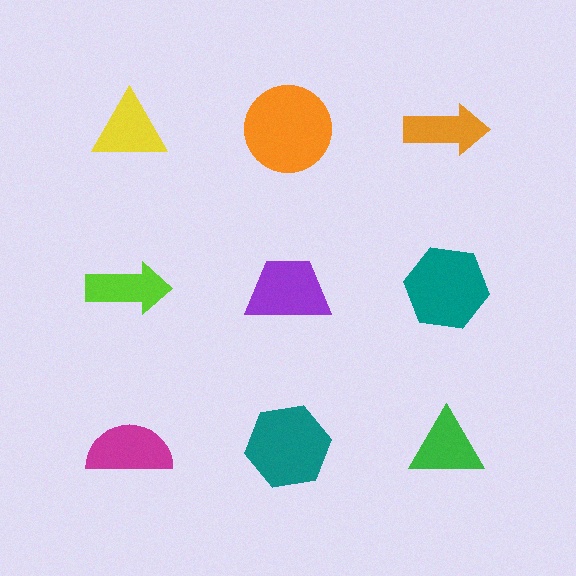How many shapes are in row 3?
3 shapes.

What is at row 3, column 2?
A teal hexagon.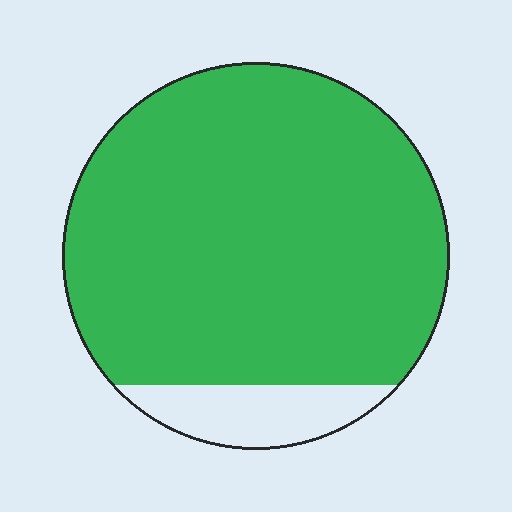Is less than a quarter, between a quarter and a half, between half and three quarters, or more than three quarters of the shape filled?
More than three quarters.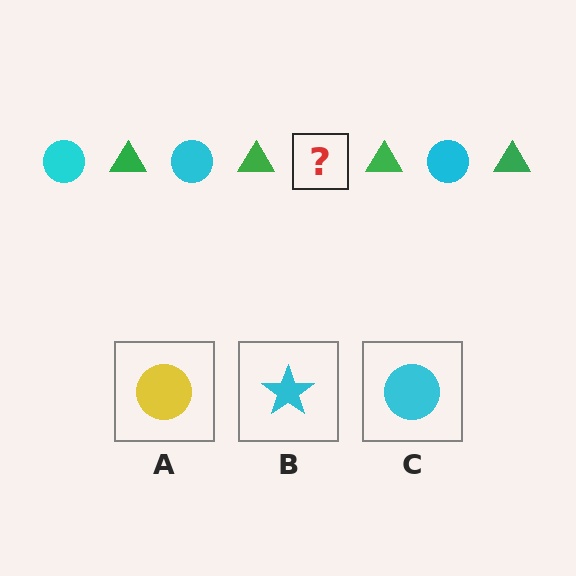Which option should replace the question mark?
Option C.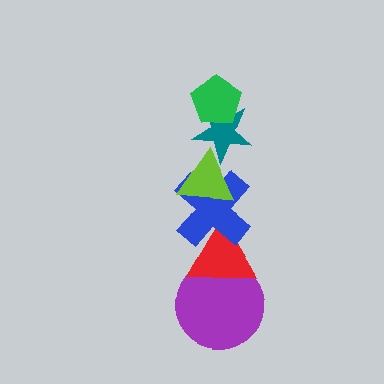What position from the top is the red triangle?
The red triangle is 5th from the top.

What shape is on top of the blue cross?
The lime triangle is on top of the blue cross.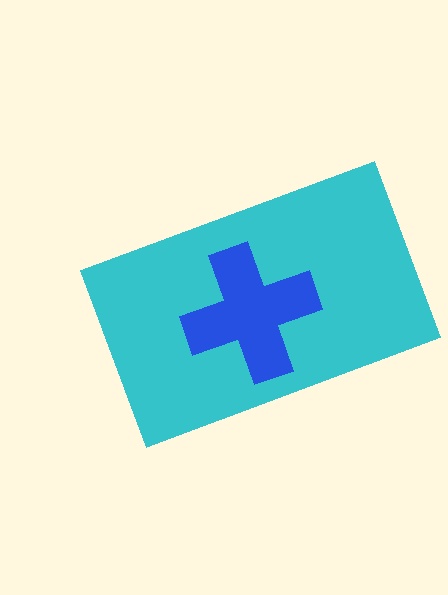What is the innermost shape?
The blue cross.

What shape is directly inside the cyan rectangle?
The blue cross.